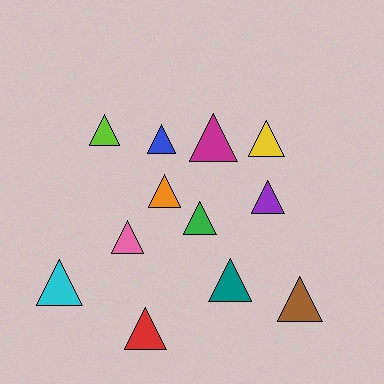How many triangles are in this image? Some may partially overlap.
There are 12 triangles.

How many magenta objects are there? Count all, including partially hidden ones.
There is 1 magenta object.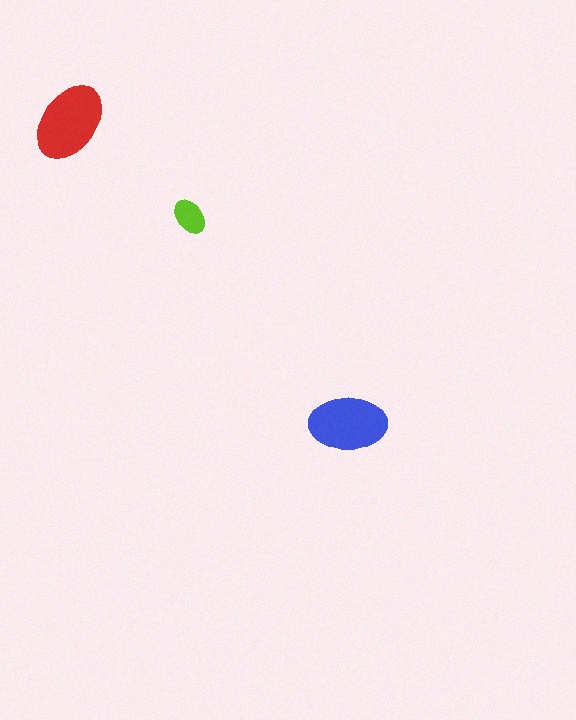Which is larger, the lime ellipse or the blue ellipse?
The blue one.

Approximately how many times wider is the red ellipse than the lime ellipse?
About 2 times wider.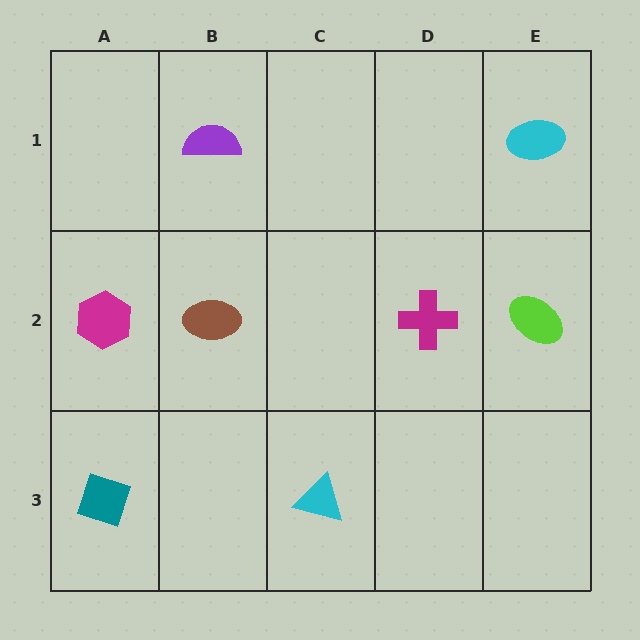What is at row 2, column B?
A brown ellipse.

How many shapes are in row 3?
2 shapes.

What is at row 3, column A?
A teal diamond.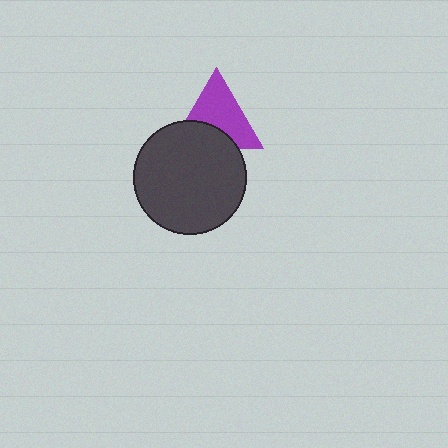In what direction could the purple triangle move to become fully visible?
The purple triangle could move up. That would shift it out from behind the dark gray circle entirely.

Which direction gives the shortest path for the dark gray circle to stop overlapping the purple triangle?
Moving down gives the shortest separation.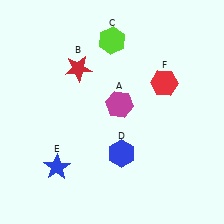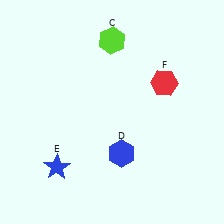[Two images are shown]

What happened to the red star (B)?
The red star (B) was removed in Image 2. It was in the top-left area of Image 1.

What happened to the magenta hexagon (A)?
The magenta hexagon (A) was removed in Image 2. It was in the top-right area of Image 1.